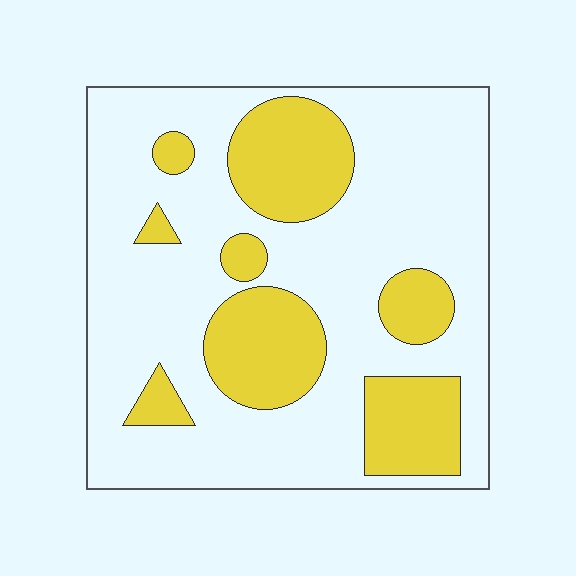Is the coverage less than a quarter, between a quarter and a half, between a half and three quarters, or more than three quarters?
Between a quarter and a half.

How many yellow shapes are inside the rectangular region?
8.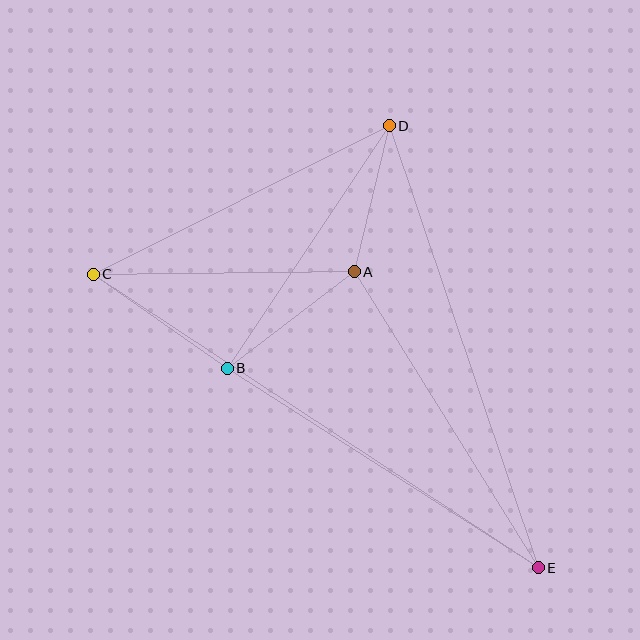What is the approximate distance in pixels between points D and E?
The distance between D and E is approximately 466 pixels.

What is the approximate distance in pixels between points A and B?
The distance between A and B is approximately 160 pixels.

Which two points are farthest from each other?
Points C and E are farthest from each other.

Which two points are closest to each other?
Points A and D are closest to each other.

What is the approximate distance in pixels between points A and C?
The distance between A and C is approximately 261 pixels.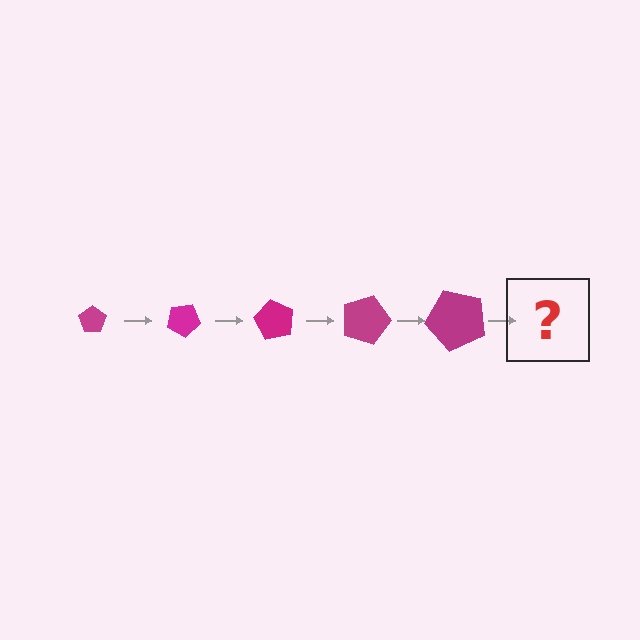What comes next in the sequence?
The next element should be a pentagon, larger than the previous one and rotated 150 degrees from the start.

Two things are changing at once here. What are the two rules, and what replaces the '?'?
The two rules are that the pentagon grows larger each step and it rotates 30 degrees each step. The '?' should be a pentagon, larger than the previous one and rotated 150 degrees from the start.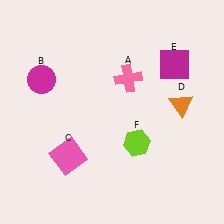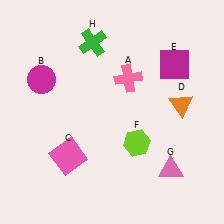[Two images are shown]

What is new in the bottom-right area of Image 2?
A pink triangle (G) was added in the bottom-right area of Image 2.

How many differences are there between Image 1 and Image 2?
There are 2 differences between the two images.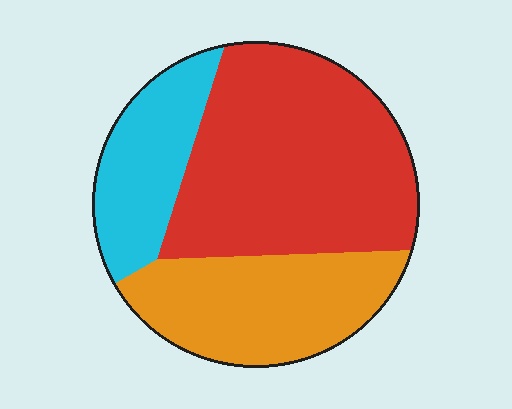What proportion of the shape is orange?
Orange takes up about one third (1/3) of the shape.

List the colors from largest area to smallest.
From largest to smallest: red, orange, cyan.